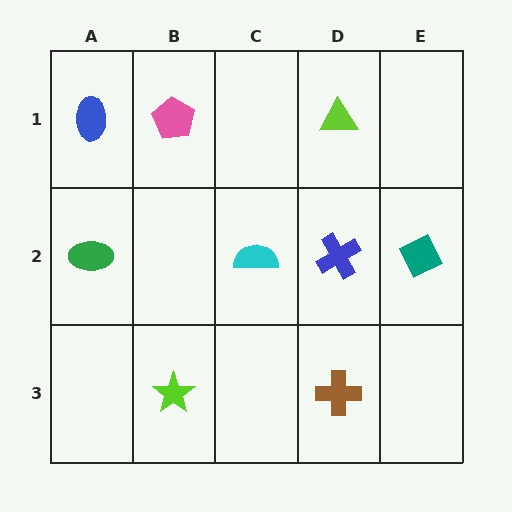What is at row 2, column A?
A green ellipse.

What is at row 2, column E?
A teal diamond.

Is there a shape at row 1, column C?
No, that cell is empty.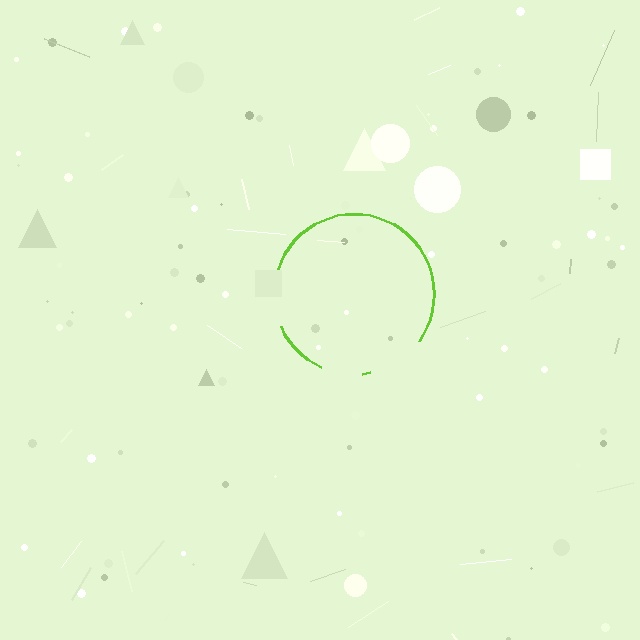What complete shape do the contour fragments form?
The contour fragments form a circle.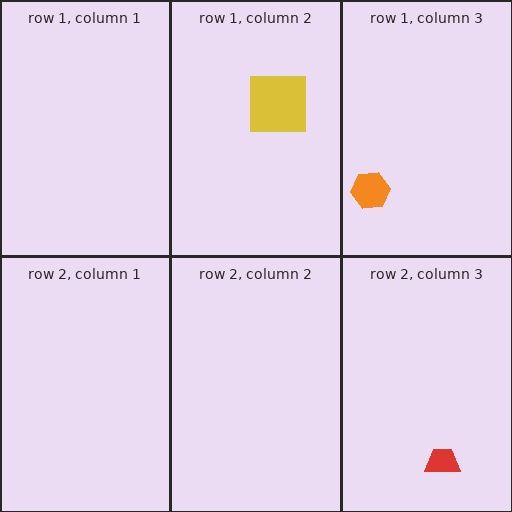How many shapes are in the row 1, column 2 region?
1.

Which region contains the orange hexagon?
The row 1, column 3 region.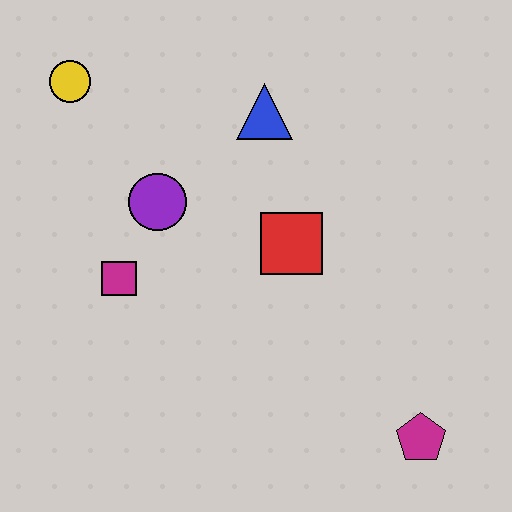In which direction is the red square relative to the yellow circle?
The red square is to the right of the yellow circle.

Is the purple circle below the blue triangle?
Yes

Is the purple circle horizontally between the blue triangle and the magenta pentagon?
No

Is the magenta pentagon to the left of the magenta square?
No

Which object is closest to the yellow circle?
The purple circle is closest to the yellow circle.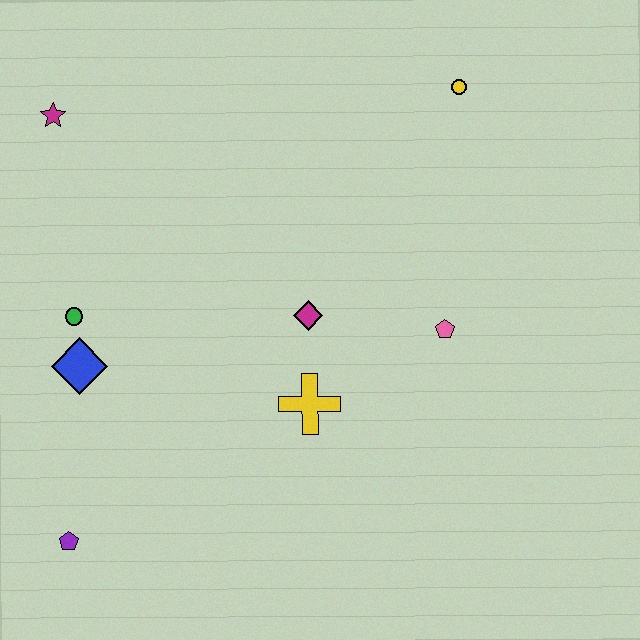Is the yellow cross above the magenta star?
No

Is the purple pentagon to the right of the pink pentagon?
No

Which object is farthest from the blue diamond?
The yellow circle is farthest from the blue diamond.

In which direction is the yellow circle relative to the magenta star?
The yellow circle is to the right of the magenta star.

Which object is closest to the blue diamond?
The green circle is closest to the blue diamond.